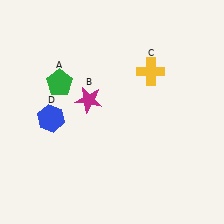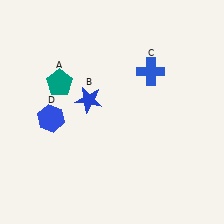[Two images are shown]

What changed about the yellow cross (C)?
In Image 1, C is yellow. In Image 2, it changed to blue.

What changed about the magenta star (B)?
In Image 1, B is magenta. In Image 2, it changed to blue.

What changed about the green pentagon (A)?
In Image 1, A is green. In Image 2, it changed to teal.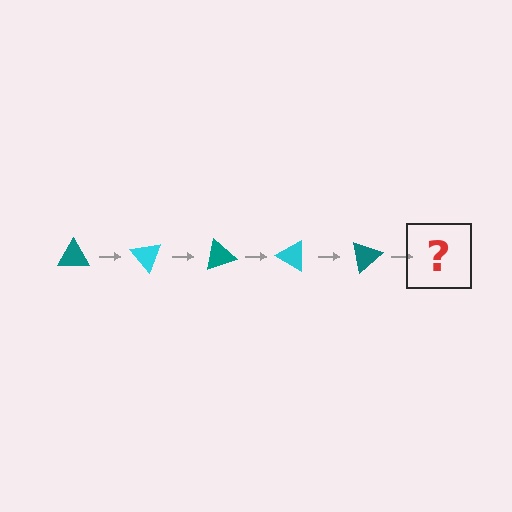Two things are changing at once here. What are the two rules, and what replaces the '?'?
The two rules are that it rotates 50 degrees each step and the color cycles through teal and cyan. The '?' should be a cyan triangle, rotated 250 degrees from the start.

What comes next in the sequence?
The next element should be a cyan triangle, rotated 250 degrees from the start.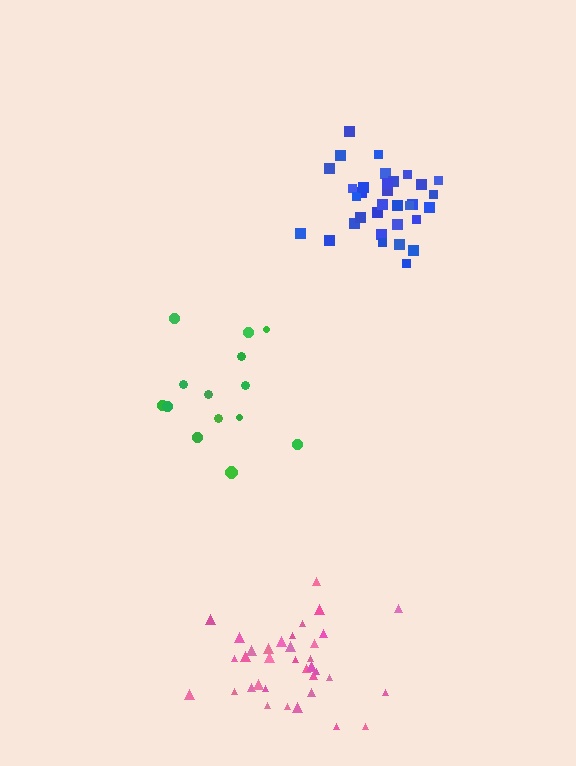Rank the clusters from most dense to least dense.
blue, pink, green.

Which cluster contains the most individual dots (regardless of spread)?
Pink (35).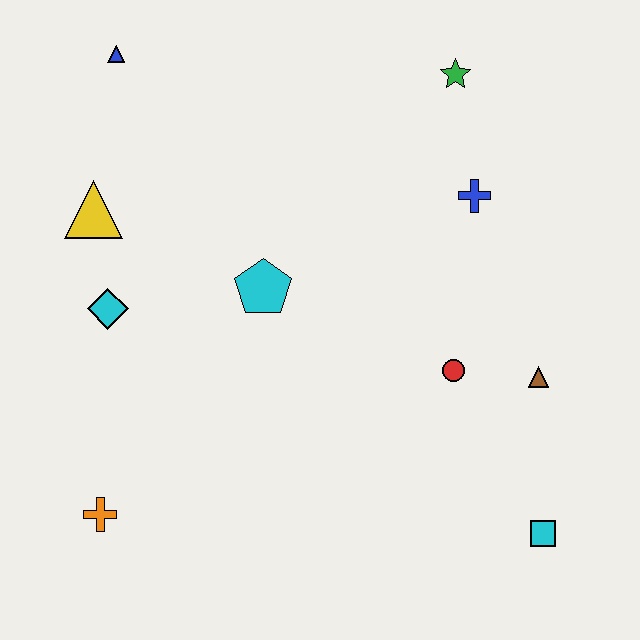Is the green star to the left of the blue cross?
Yes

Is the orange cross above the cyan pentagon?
No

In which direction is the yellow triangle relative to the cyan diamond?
The yellow triangle is above the cyan diamond.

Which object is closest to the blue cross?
The green star is closest to the blue cross.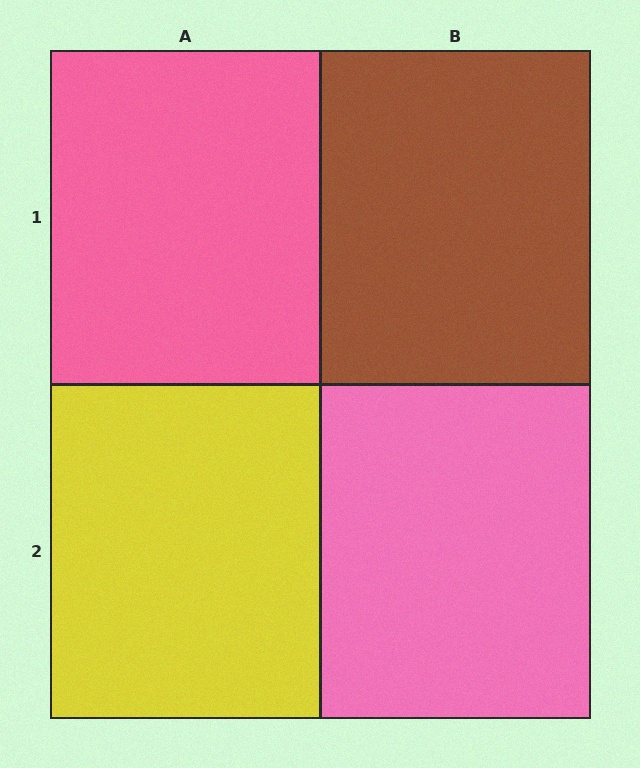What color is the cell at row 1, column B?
Brown.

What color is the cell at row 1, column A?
Pink.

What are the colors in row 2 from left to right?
Yellow, pink.